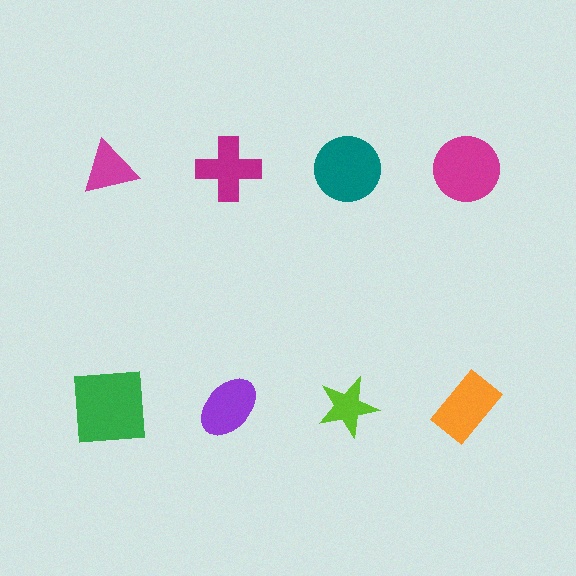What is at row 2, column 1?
A green square.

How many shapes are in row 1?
4 shapes.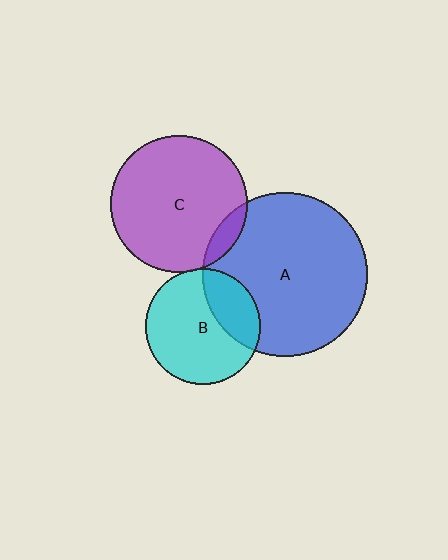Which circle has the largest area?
Circle A (blue).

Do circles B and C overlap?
Yes.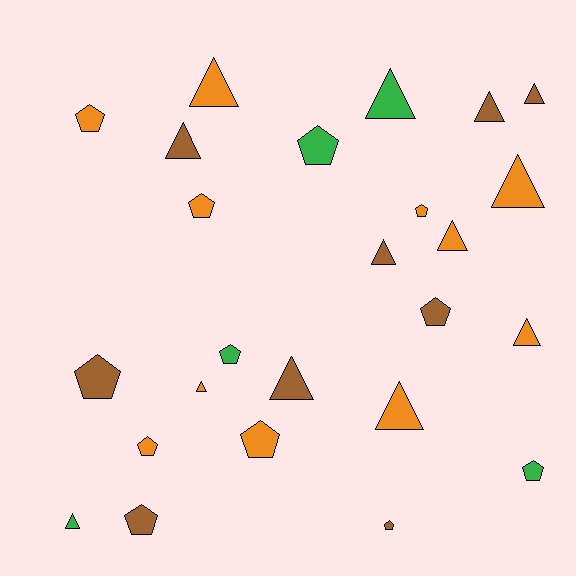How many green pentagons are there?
There are 3 green pentagons.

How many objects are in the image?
There are 25 objects.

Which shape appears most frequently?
Triangle, with 13 objects.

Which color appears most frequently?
Orange, with 11 objects.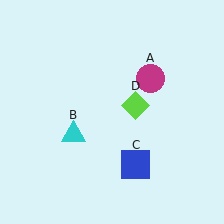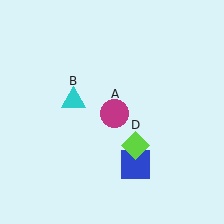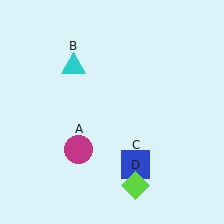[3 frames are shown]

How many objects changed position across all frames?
3 objects changed position: magenta circle (object A), cyan triangle (object B), lime diamond (object D).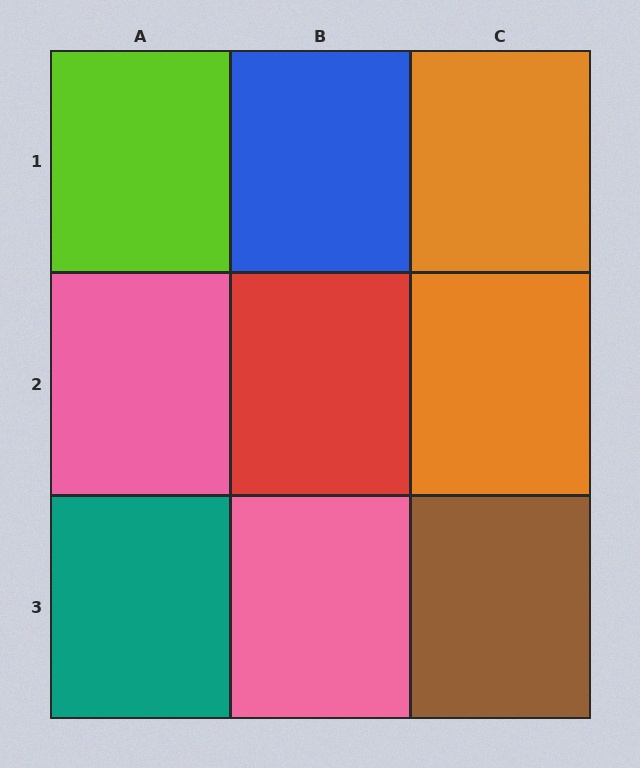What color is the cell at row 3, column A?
Teal.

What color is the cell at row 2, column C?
Orange.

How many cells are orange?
2 cells are orange.